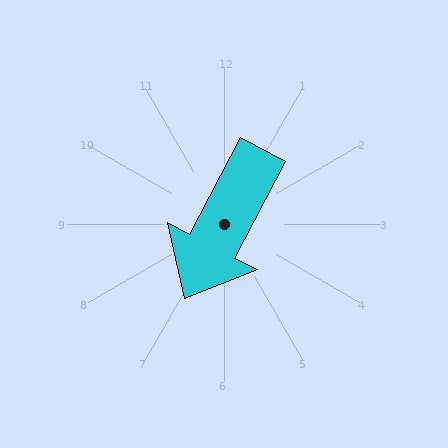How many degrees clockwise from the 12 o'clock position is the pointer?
Approximately 208 degrees.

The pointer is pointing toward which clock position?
Roughly 7 o'clock.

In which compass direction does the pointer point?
Southwest.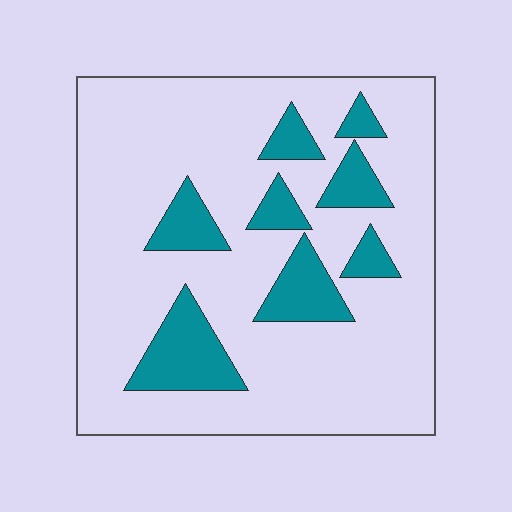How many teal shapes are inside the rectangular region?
8.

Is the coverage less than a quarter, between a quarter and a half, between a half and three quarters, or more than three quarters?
Less than a quarter.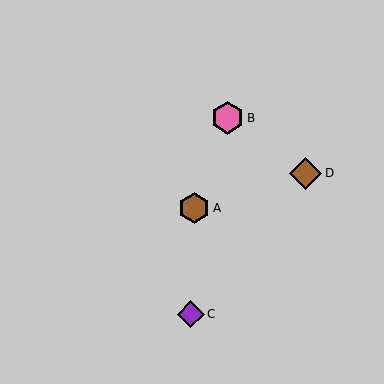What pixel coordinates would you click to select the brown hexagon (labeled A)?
Click at (194, 208) to select the brown hexagon A.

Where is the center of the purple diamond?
The center of the purple diamond is at (191, 314).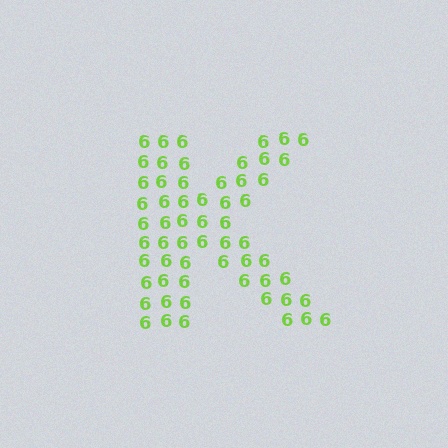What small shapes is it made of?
It is made of small digit 6's.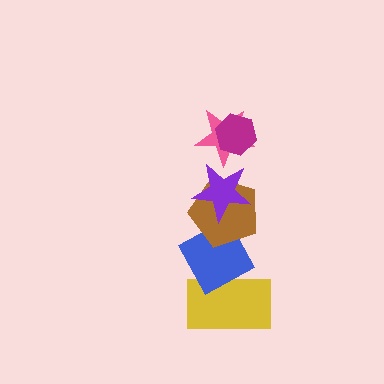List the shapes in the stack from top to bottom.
From top to bottom: the magenta hexagon, the pink star, the purple star, the brown pentagon, the blue diamond, the yellow rectangle.